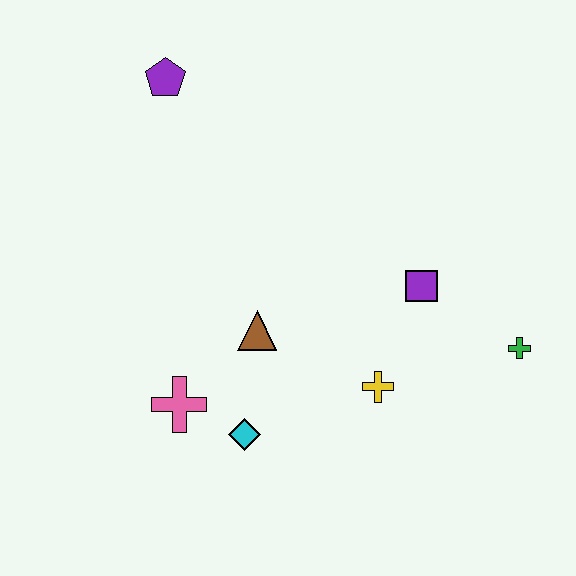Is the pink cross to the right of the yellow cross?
No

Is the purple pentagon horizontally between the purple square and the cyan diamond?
No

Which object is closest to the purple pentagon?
The brown triangle is closest to the purple pentagon.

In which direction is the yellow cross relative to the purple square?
The yellow cross is below the purple square.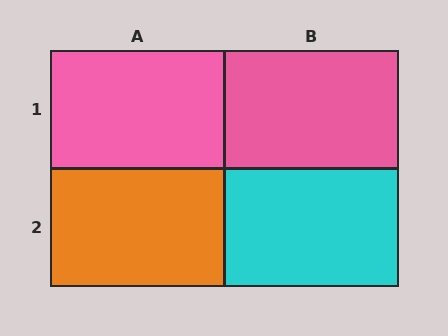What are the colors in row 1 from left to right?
Pink, pink.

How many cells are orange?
1 cell is orange.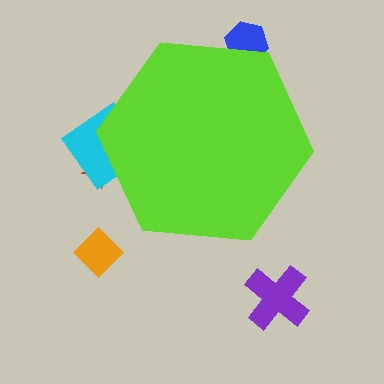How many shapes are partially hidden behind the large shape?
3 shapes are partially hidden.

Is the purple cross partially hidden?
No, the purple cross is fully visible.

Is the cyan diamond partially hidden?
Yes, the cyan diamond is partially hidden behind the lime hexagon.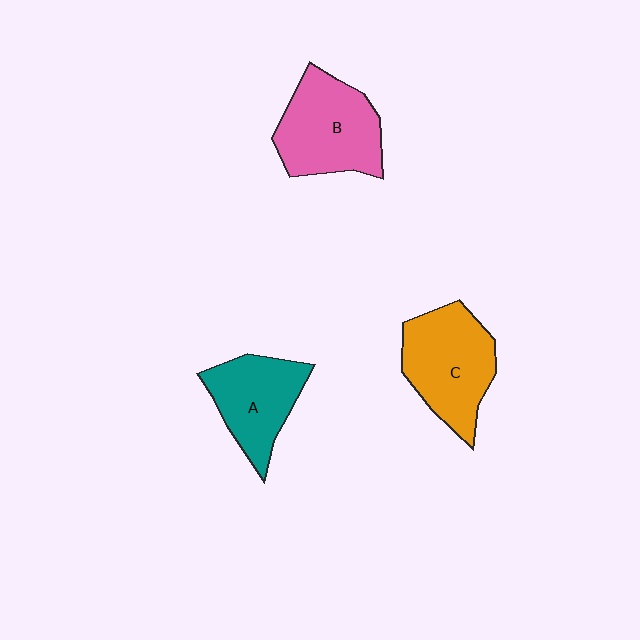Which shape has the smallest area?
Shape A (teal).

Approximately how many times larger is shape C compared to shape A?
Approximately 1.2 times.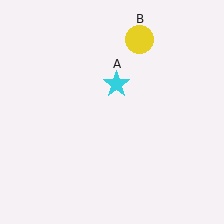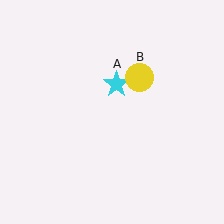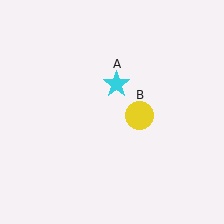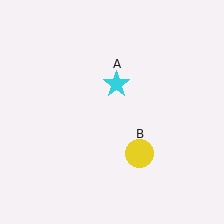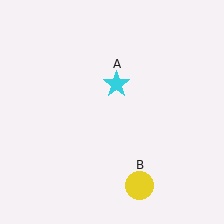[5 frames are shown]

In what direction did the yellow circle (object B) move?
The yellow circle (object B) moved down.